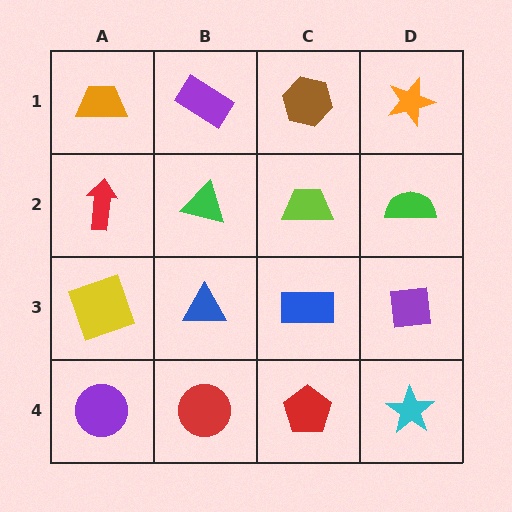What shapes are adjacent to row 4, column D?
A purple square (row 3, column D), a red pentagon (row 4, column C).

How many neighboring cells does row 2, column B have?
4.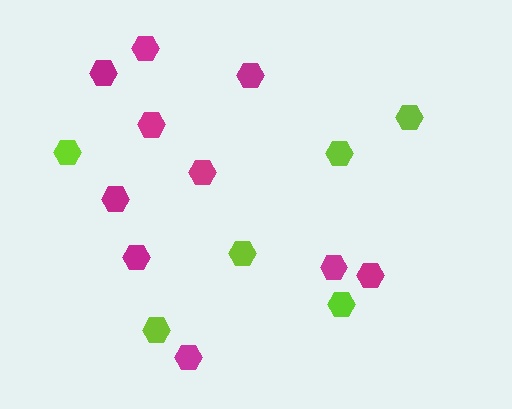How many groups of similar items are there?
There are 2 groups: one group of lime hexagons (6) and one group of magenta hexagons (10).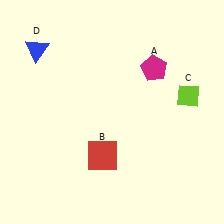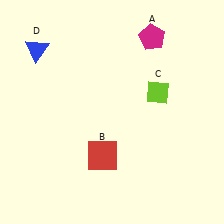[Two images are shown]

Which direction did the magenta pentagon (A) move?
The magenta pentagon (A) moved up.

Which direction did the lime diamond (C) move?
The lime diamond (C) moved left.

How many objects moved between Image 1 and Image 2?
2 objects moved between the two images.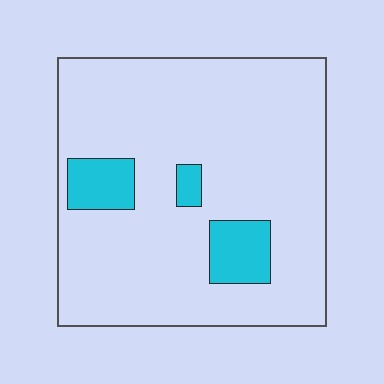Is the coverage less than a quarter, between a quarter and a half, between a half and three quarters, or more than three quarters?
Less than a quarter.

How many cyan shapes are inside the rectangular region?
3.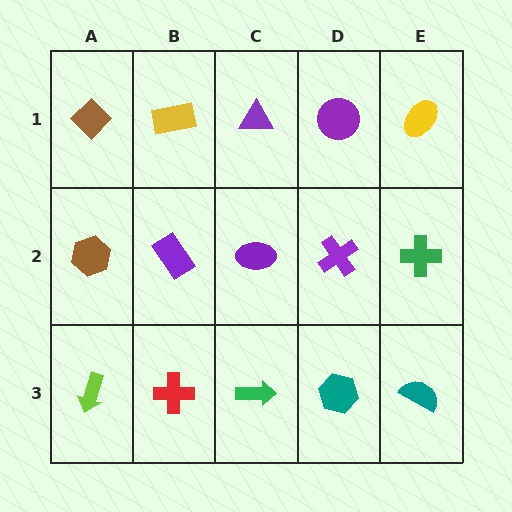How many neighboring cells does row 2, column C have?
4.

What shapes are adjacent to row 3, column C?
A purple ellipse (row 2, column C), a red cross (row 3, column B), a teal hexagon (row 3, column D).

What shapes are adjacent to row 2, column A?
A brown diamond (row 1, column A), a lime arrow (row 3, column A), a purple rectangle (row 2, column B).